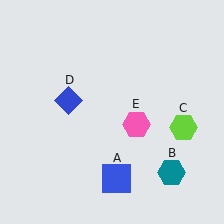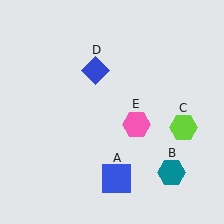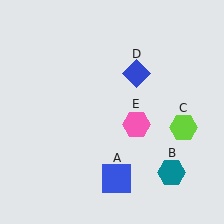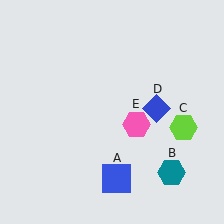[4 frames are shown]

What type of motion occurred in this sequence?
The blue diamond (object D) rotated clockwise around the center of the scene.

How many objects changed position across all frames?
1 object changed position: blue diamond (object D).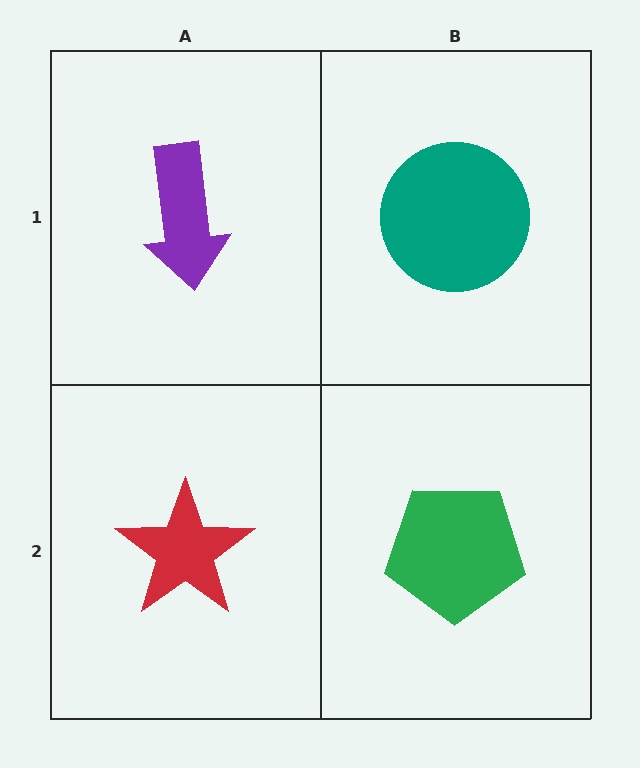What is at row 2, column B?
A green pentagon.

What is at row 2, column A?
A red star.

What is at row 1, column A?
A purple arrow.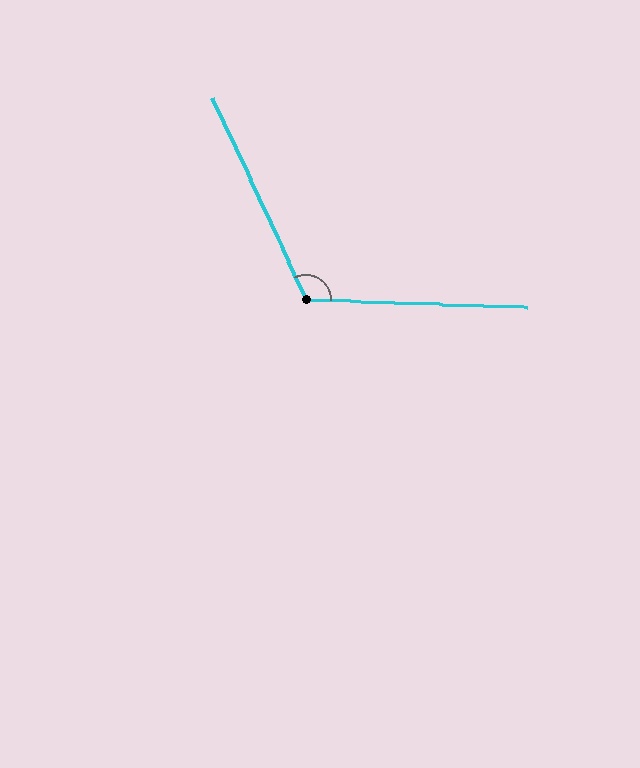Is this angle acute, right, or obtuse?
It is obtuse.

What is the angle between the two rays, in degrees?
Approximately 117 degrees.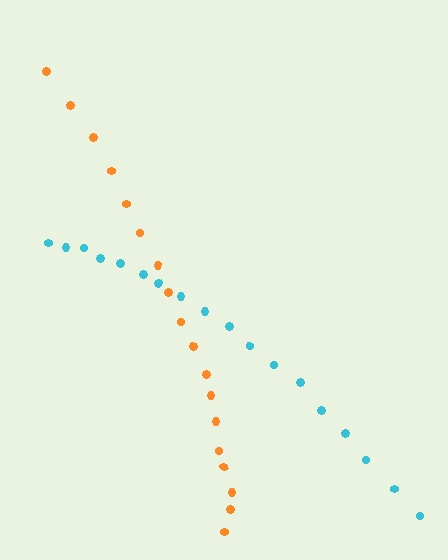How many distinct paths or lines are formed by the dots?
There are 2 distinct paths.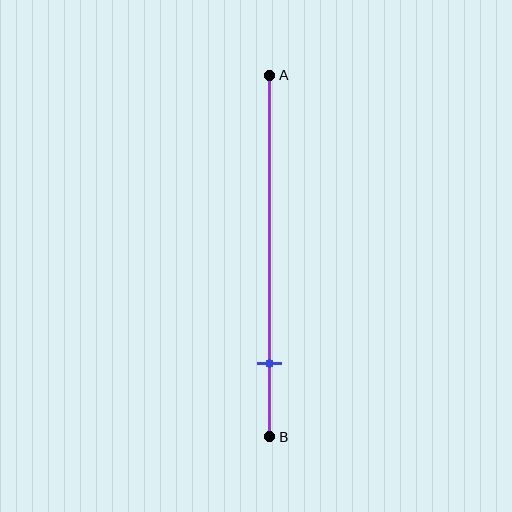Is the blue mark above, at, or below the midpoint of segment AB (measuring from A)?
The blue mark is below the midpoint of segment AB.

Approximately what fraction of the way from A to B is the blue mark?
The blue mark is approximately 80% of the way from A to B.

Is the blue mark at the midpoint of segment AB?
No, the mark is at about 80% from A, not at the 50% midpoint.